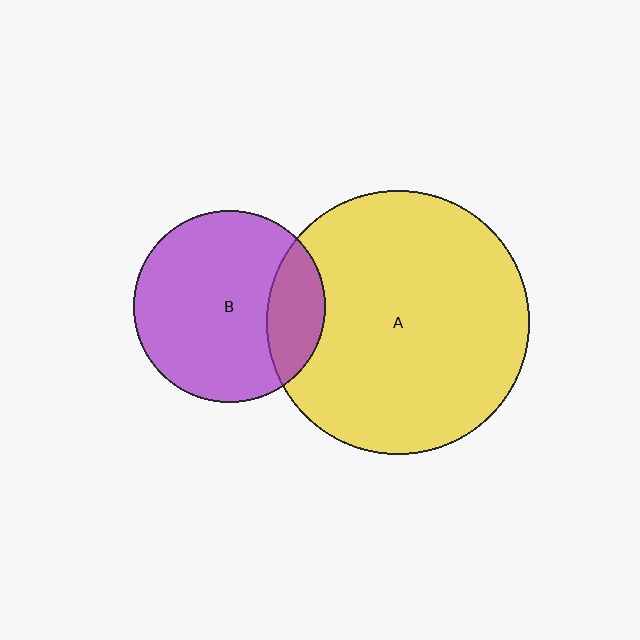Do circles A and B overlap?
Yes.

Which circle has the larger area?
Circle A (yellow).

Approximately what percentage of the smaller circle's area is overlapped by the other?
Approximately 20%.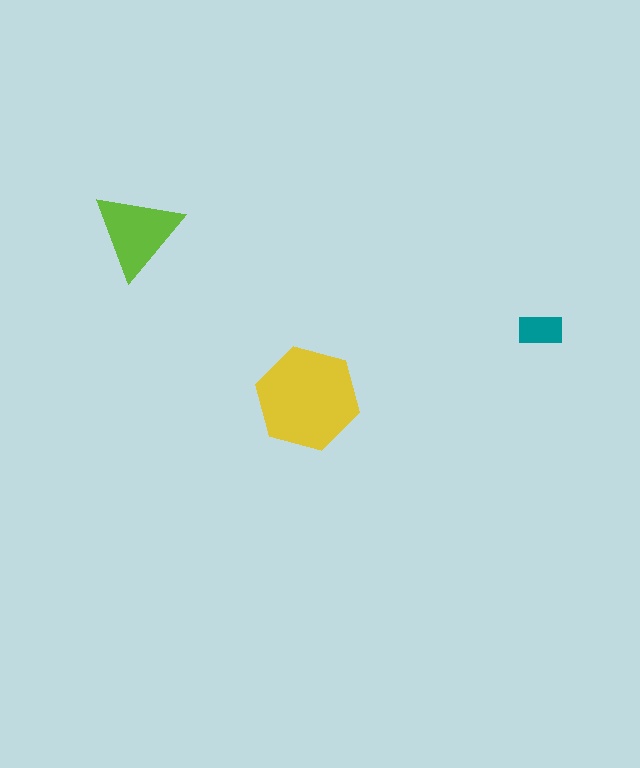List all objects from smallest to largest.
The teal rectangle, the lime triangle, the yellow hexagon.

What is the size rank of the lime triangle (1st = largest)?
2nd.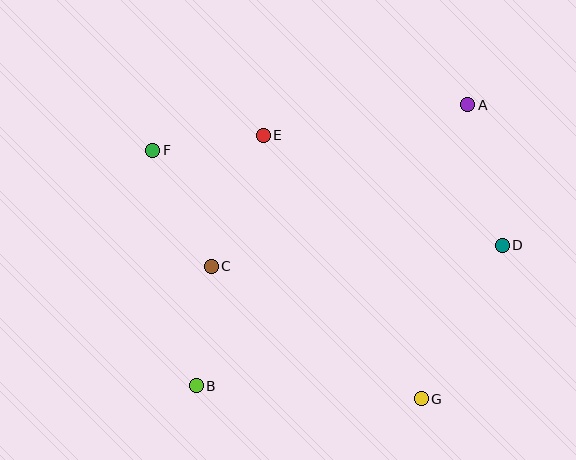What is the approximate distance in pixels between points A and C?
The distance between A and C is approximately 303 pixels.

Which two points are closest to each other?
Points E and F are closest to each other.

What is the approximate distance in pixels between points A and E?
The distance between A and E is approximately 207 pixels.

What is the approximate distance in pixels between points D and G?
The distance between D and G is approximately 173 pixels.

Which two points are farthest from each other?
Points A and B are farthest from each other.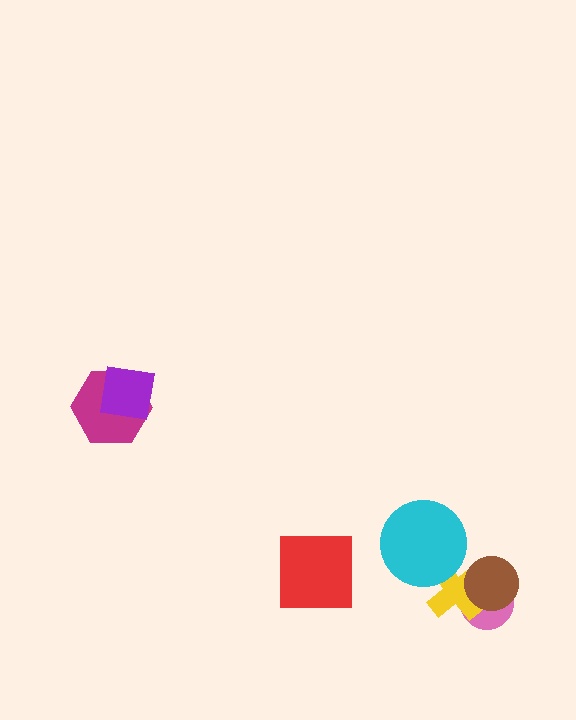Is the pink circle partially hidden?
Yes, it is partially covered by another shape.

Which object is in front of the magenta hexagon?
The purple square is in front of the magenta hexagon.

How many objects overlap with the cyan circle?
1 object overlaps with the cyan circle.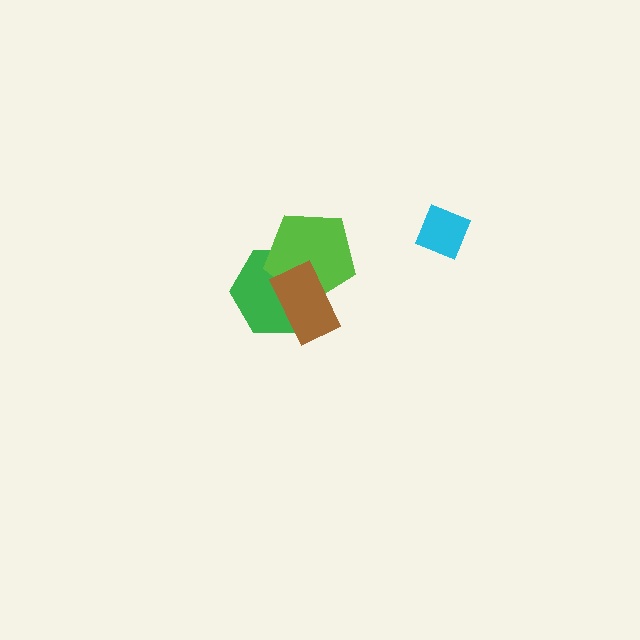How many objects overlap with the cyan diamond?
0 objects overlap with the cyan diamond.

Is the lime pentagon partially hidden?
Yes, it is partially covered by another shape.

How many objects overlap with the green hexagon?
2 objects overlap with the green hexagon.